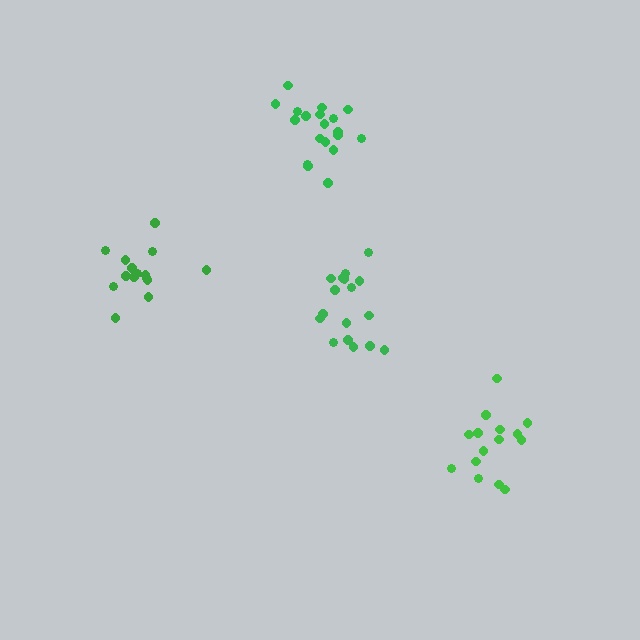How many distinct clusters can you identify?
There are 4 distinct clusters.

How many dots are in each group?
Group 1: 17 dots, Group 2: 15 dots, Group 3: 15 dots, Group 4: 19 dots (66 total).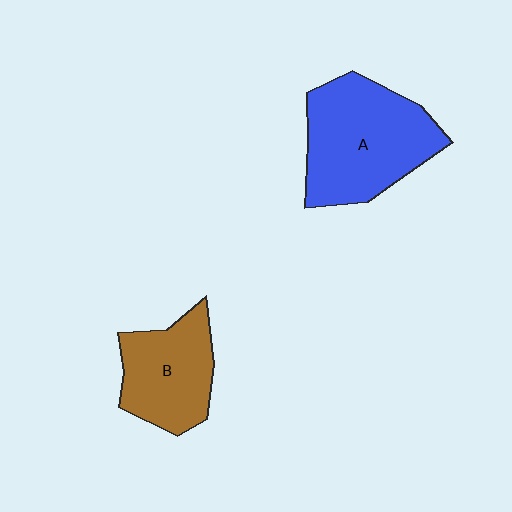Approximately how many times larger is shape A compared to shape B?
Approximately 1.5 times.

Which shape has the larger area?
Shape A (blue).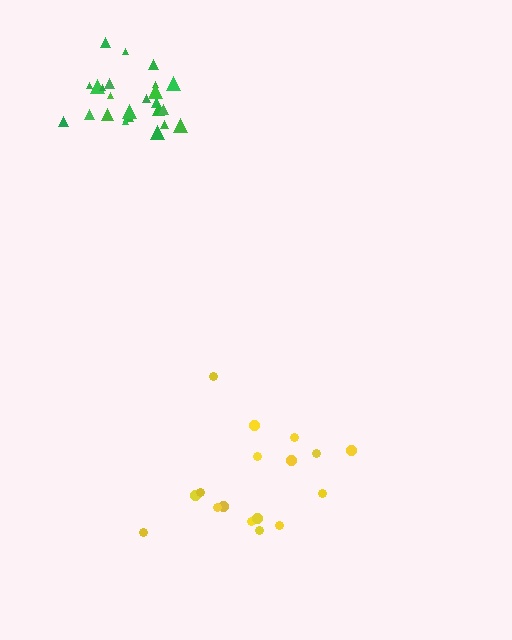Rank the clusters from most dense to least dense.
green, yellow.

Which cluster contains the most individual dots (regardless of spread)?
Green (24).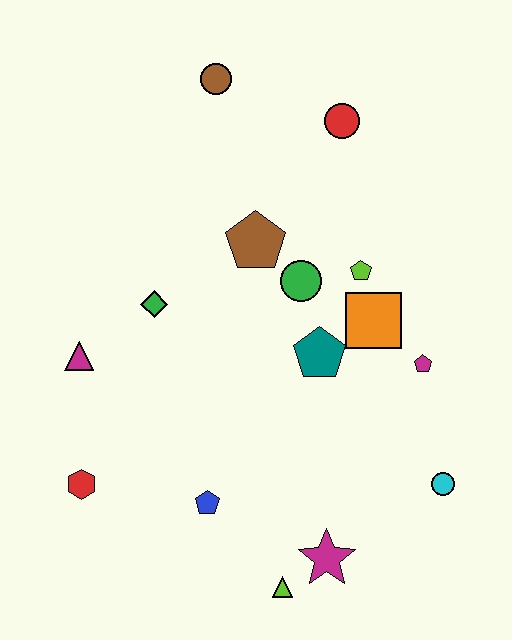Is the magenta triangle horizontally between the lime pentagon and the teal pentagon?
No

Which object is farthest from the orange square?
The red hexagon is farthest from the orange square.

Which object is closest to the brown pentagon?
The green circle is closest to the brown pentagon.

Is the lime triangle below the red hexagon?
Yes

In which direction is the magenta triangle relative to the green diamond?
The magenta triangle is to the left of the green diamond.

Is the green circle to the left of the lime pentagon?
Yes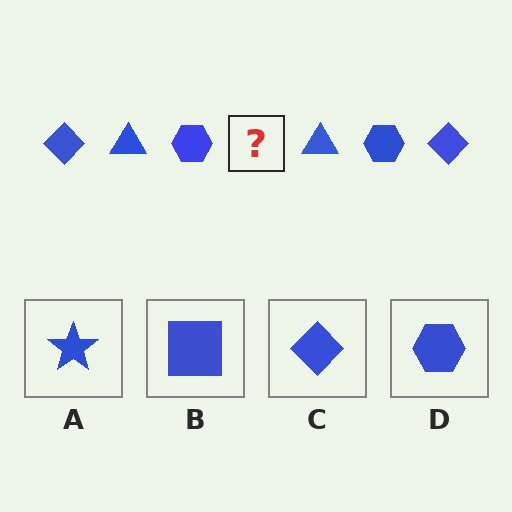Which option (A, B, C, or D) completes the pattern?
C.